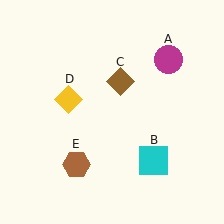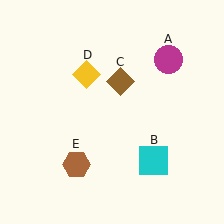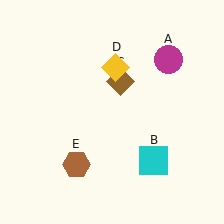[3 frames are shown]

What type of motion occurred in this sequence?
The yellow diamond (object D) rotated clockwise around the center of the scene.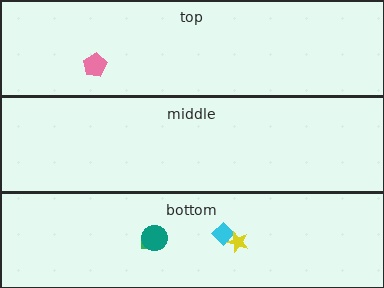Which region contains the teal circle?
The bottom region.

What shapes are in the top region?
The pink pentagon.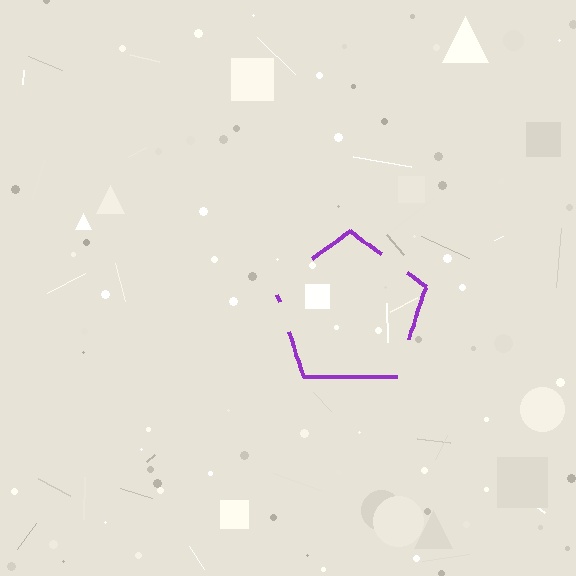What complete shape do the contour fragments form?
The contour fragments form a pentagon.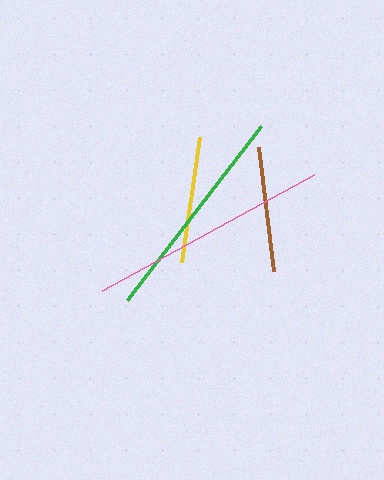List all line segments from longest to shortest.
From longest to shortest: pink, green, yellow, brown.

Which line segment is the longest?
The pink line is the longest at approximately 242 pixels.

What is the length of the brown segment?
The brown segment is approximately 125 pixels long.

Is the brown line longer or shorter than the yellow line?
The yellow line is longer than the brown line.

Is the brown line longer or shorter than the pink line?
The pink line is longer than the brown line.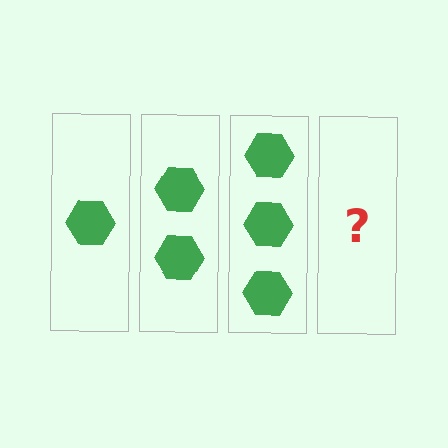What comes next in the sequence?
The next element should be 4 hexagons.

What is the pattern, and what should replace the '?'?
The pattern is that each step adds one more hexagon. The '?' should be 4 hexagons.